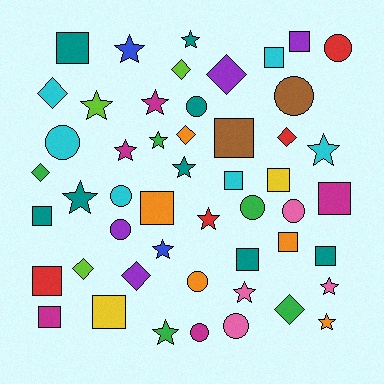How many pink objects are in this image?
There are 4 pink objects.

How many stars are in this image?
There are 15 stars.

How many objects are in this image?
There are 50 objects.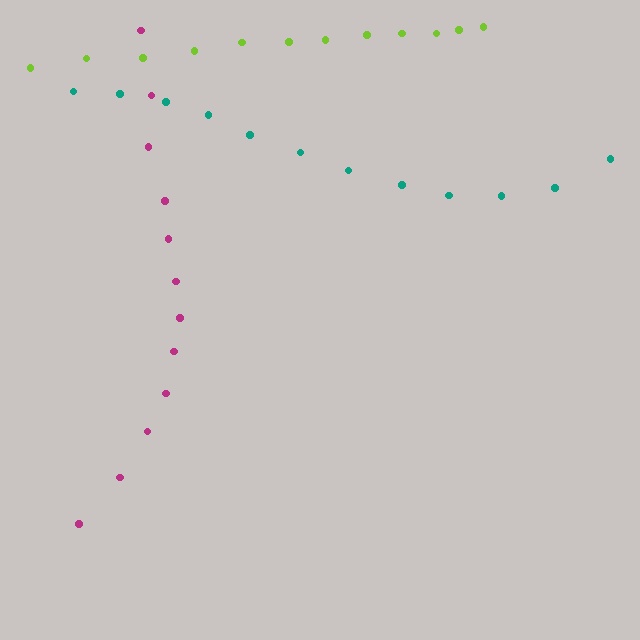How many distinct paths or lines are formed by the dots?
There are 3 distinct paths.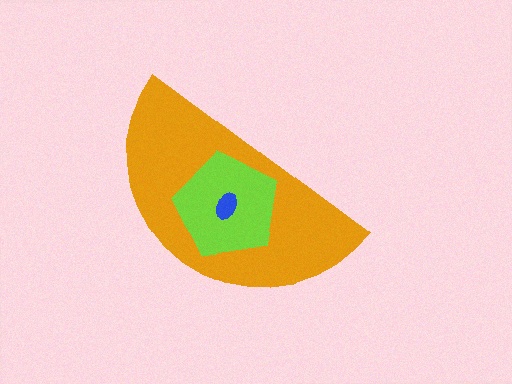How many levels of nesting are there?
3.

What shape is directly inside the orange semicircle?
The lime pentagon.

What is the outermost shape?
The orange semicircle.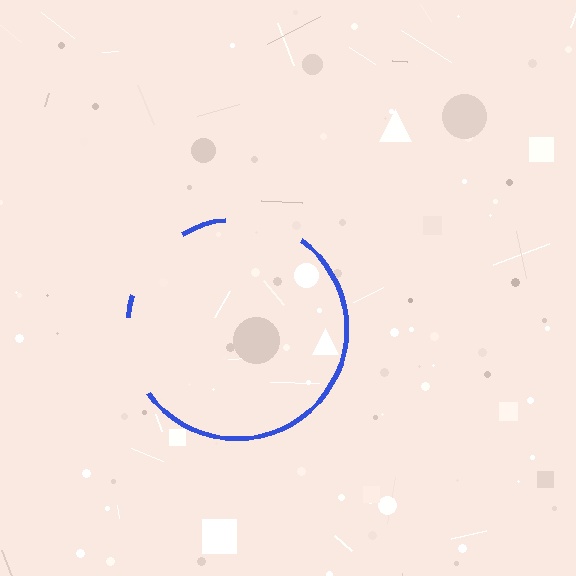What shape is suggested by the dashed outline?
The dashed outline suggests a circle.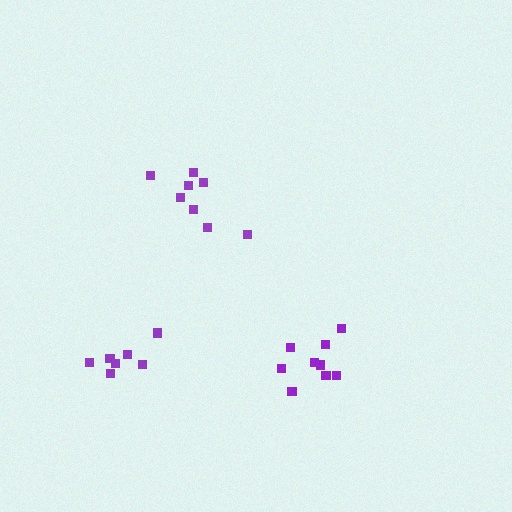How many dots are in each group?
Group 1: 9 dots, Group 2: 7 dots, Group 3: 8 dots (24 total).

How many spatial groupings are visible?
There are 3 spatial groupings.